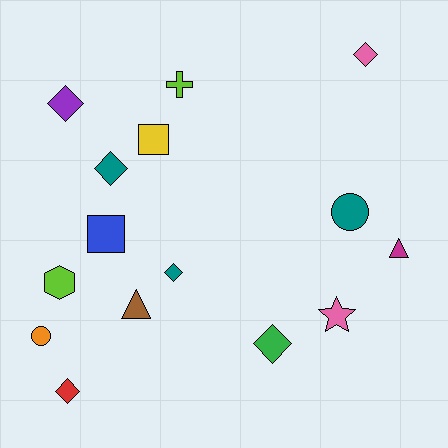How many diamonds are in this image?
There are 6 diamonds.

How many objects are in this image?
There are 15 objects.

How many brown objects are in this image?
There is 1 brown object.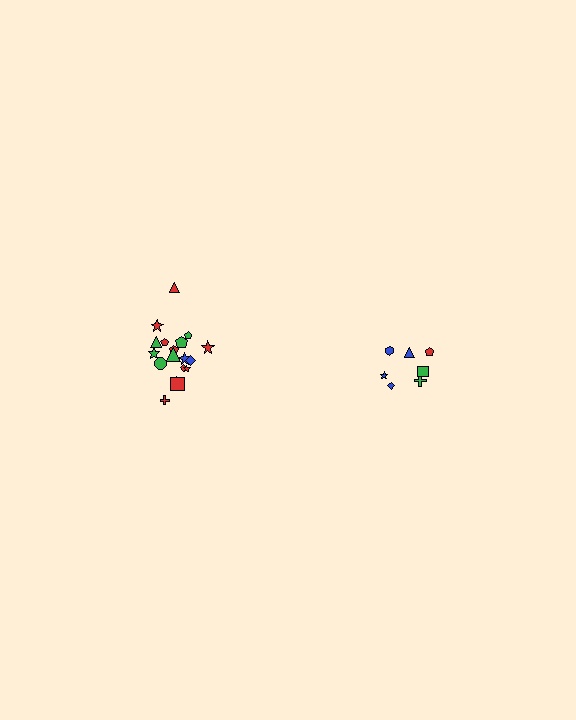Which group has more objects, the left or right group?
The left group.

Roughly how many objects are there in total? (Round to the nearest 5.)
Roughly 25 objects in total.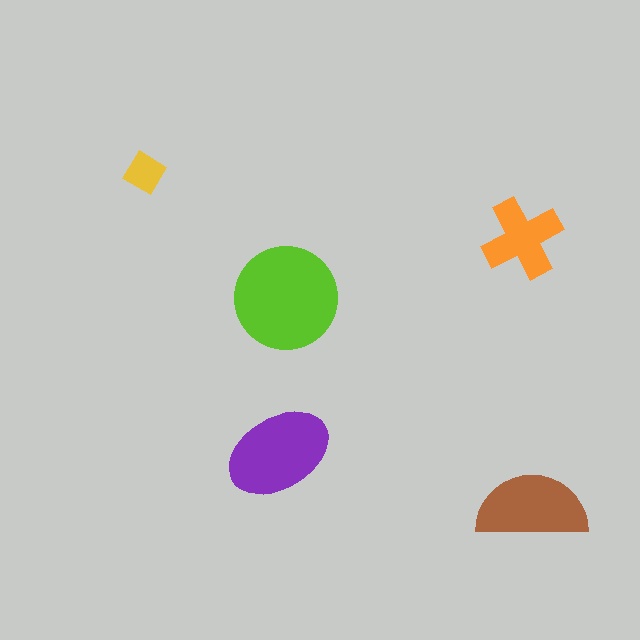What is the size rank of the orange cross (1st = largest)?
4th.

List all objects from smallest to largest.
The yellow diamond, the orange cross, the brown semicircle, the purple ellipse, the lime circle.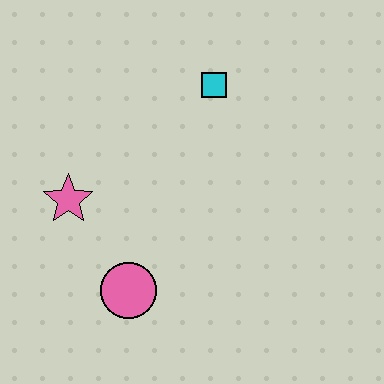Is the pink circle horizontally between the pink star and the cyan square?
Yes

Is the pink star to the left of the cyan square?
Yes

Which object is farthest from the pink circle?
The cyan square is farthest from the pink circle.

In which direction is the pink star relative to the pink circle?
The pink star is above the pink circle.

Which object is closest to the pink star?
The pink circle is closest to the pink star.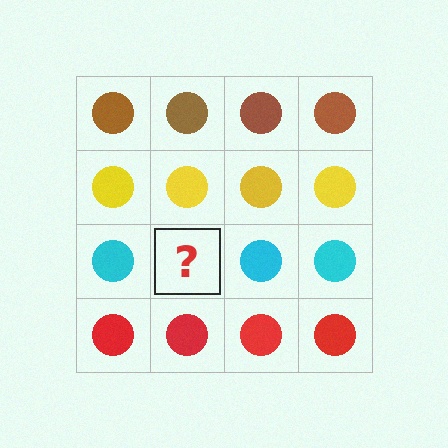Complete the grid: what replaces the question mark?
The question mark should be replaced with a cyan circle.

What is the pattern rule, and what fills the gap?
The rule is that each row has a consistent color. The gap should be filled with a cyan circle.